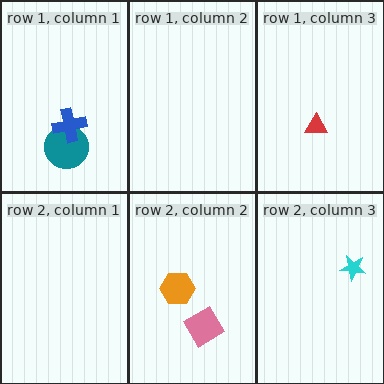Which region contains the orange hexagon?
The row 2, column 2 region.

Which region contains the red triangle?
The row 1, column 3 region.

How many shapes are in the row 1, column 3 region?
1.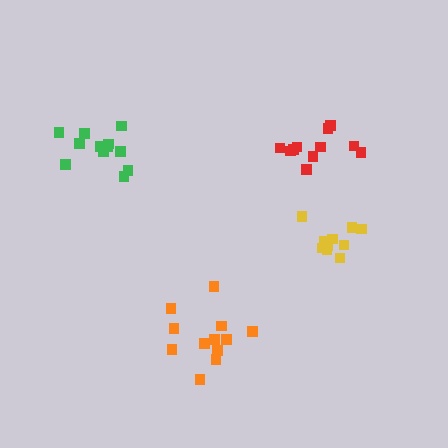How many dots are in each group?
Group 1: 12 dots, Group 2: 12 dots, Group 3: 11 dots, Group 4: 10 dots (45 total).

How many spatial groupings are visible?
There are 4 spatial groupings.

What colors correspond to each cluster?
The clusters are colored: orange, green, red, yellow.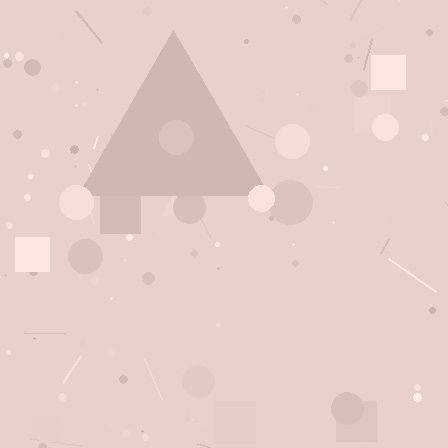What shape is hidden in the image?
A triangle is hidden in the image.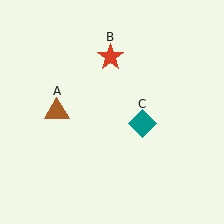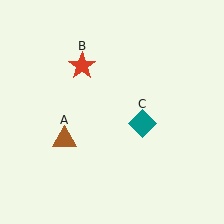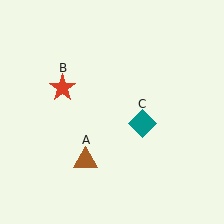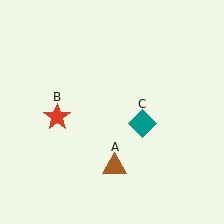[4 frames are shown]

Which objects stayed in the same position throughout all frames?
Teal diamond (object C) remained stationary.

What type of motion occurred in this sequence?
The brown triangle (object A), red star (object B) rotated counterclockwise around the center of the scene.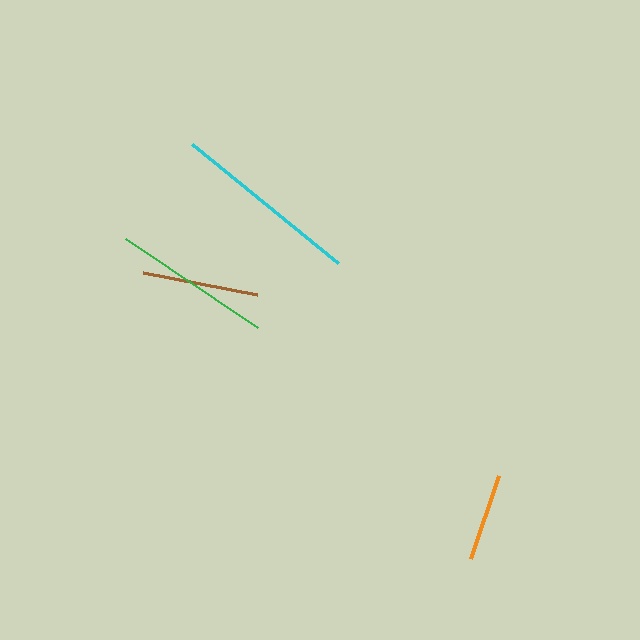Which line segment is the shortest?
The orange line is the shortest at approximately 88 pixels.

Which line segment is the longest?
The cyan line is the longest at approximately 189 pixels.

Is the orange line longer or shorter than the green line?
The green line is longer than the orange line.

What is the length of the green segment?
The green segment is approximately 160 pixels long.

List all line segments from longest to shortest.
From longest to shortest: cyan, green, brown, orange.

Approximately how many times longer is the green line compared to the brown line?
The green line is approximately 1.4 times the length of the brown line.